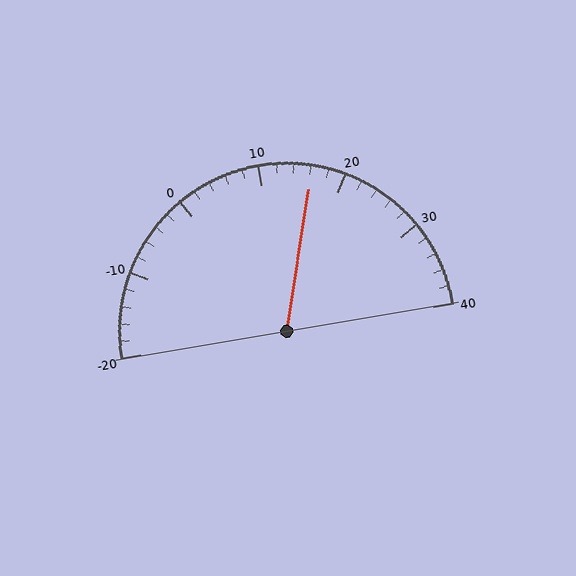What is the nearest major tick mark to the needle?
The nearest major tick mark is 20.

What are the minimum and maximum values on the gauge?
The gauge ranges from -20 to 40.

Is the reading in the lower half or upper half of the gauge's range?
The reading is in the upper half of the range (-20 to 40).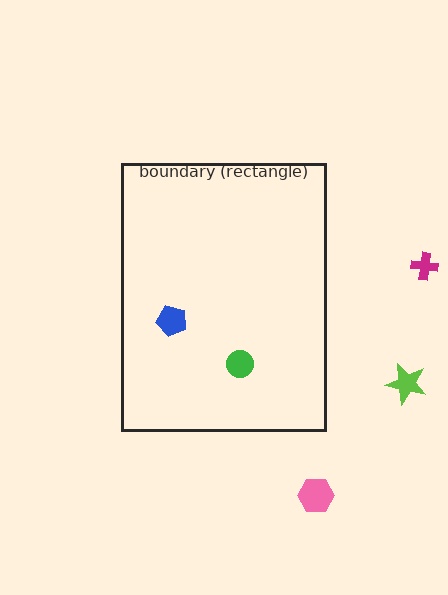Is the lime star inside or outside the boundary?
Outside.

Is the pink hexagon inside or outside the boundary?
Outside.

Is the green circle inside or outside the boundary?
Inside.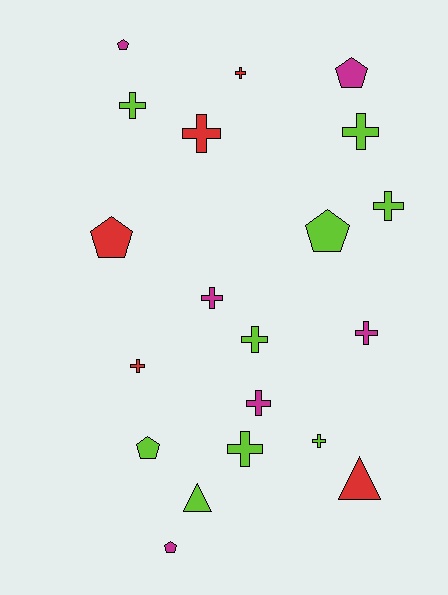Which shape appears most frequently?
Cross, with 12 objects.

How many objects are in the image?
There are 20 objects.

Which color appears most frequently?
Lime, with 9 objects.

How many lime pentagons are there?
There are 2 lime pentagons.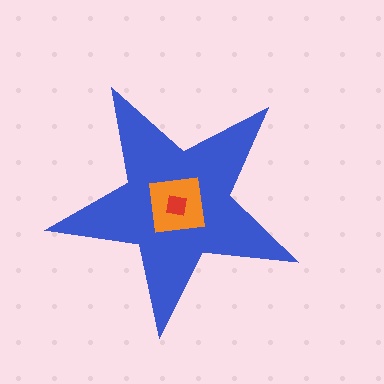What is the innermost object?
The red square.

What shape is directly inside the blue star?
The orange square.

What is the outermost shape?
The blue star.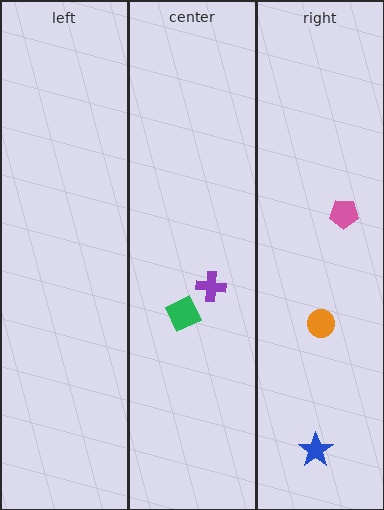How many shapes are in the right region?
3.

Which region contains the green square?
The center region.